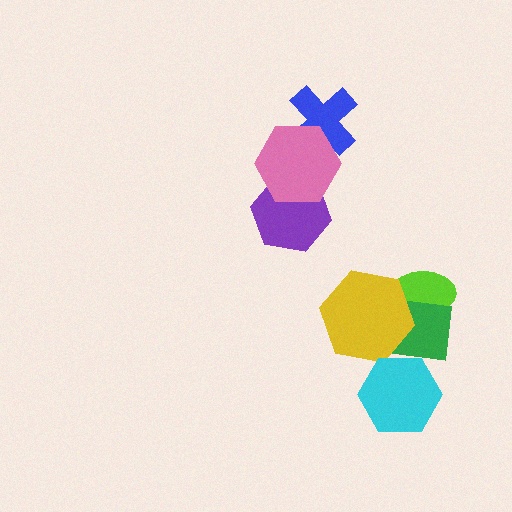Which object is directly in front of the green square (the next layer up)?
The yellow hexagon is directly in front of the green square.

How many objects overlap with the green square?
3 objects overlap with the green square.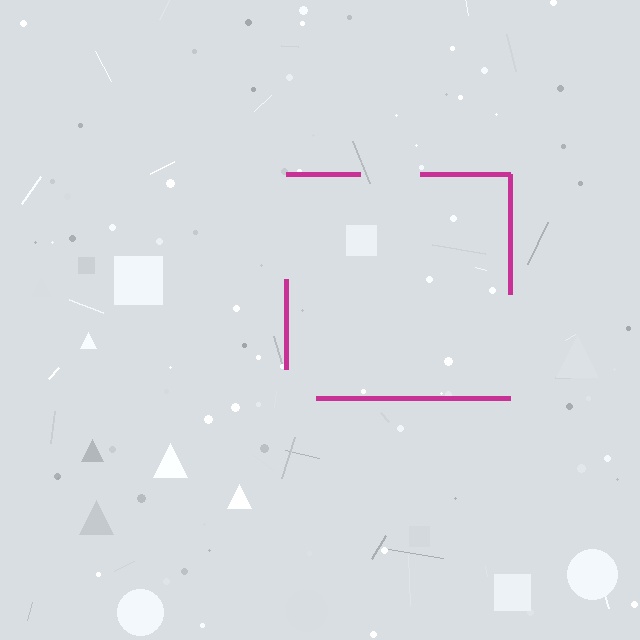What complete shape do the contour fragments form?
The contour fragments form a square.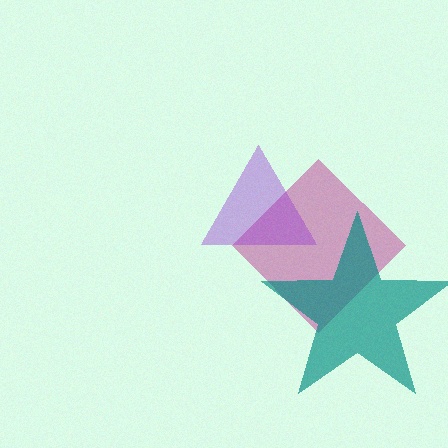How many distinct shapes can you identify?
There are 3 distinct shapes: a magenta diamond, a purple triangle, a teal star.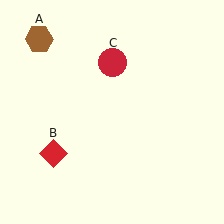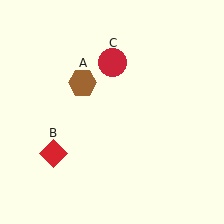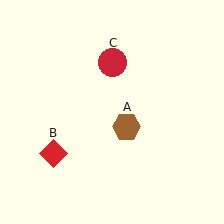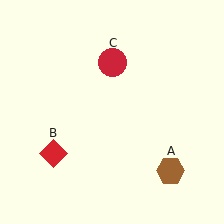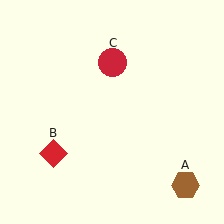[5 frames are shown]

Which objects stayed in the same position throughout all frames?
Red diamond (object B) and red circle (object C) remained stationary.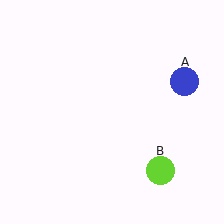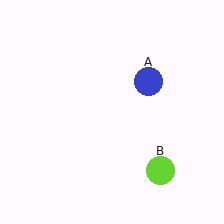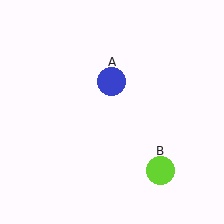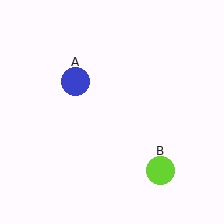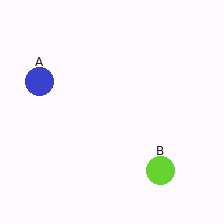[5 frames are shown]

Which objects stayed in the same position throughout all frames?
Lime circle (object B) remained stationary.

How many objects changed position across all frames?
1 object changed position: blue circle (object A).